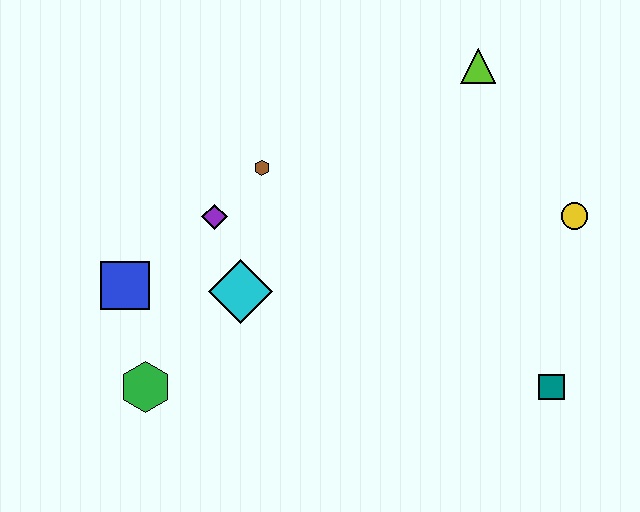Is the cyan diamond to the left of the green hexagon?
No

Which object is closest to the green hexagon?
The blue square is closest to the green hexagon.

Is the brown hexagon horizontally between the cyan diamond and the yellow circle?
Yes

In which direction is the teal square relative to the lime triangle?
The teal square is below the lime triangle.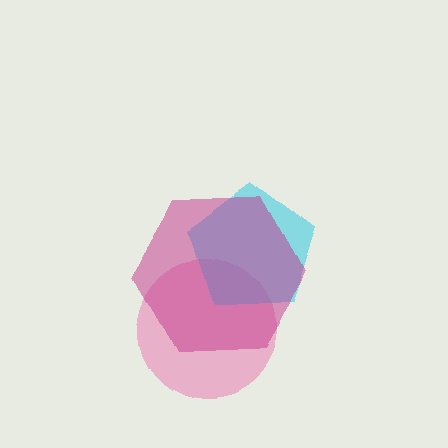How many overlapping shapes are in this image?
There are 3 overlapping shapes in the image.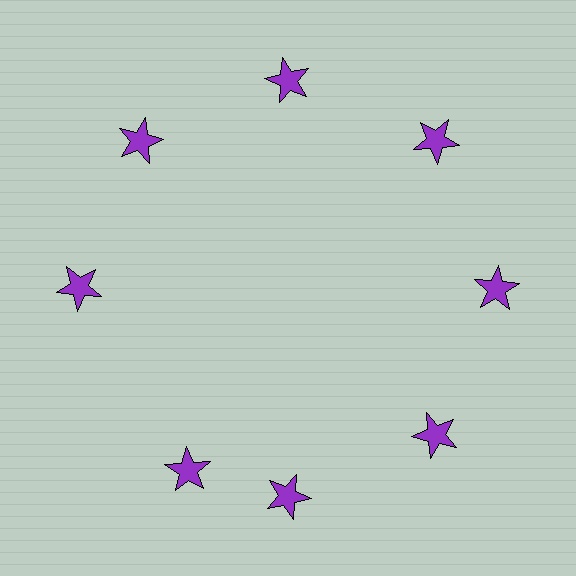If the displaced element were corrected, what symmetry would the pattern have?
It would have 8-fold rotational symmetry — the pattern would map onto itself every 45 degrees.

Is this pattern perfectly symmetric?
No. The 8 purple stars are arranged in a ring, but one element near the 8 o'clock position is rotated out of alignment along the ring, breaking the 8-fold rotational symmetry.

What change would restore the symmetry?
The symmetry would be restored by rotating it back into even spacing with its neighbors so that all 8 stars sit at equal angles and equal distance from the center.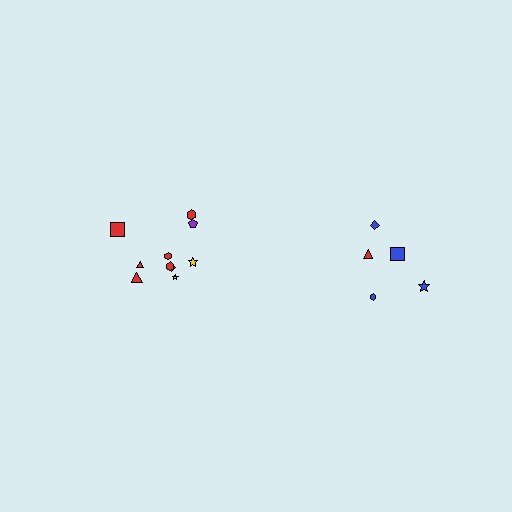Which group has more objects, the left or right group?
The left group.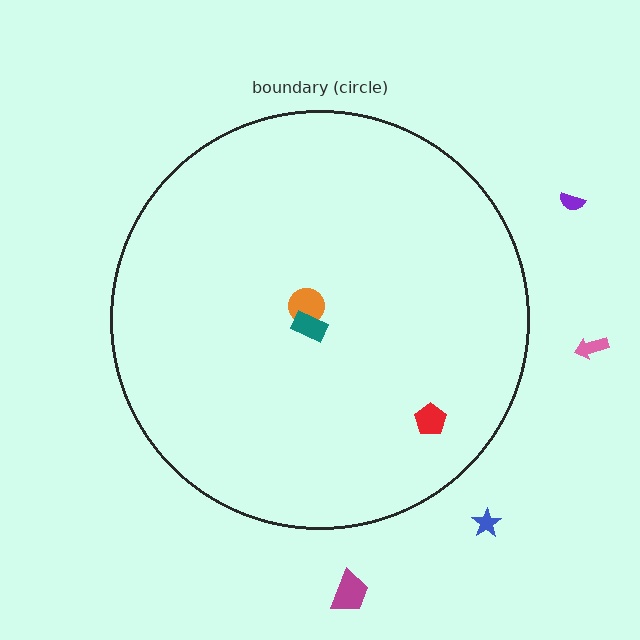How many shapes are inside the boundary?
3 inside, 4 outside.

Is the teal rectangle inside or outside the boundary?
Inside.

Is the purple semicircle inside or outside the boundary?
Outside.